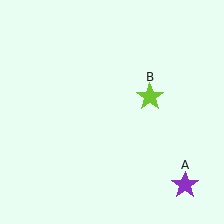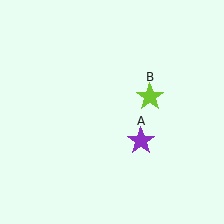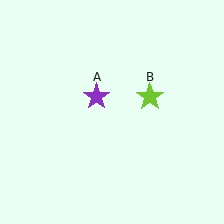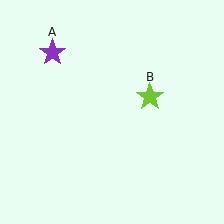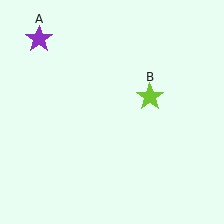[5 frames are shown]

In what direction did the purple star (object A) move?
The purple star (object A) moved up and to the left.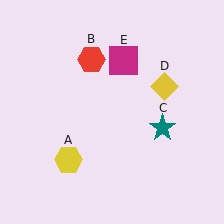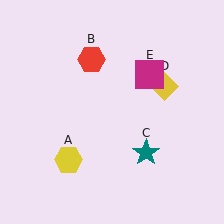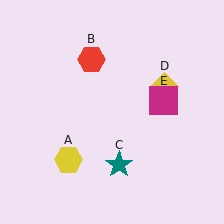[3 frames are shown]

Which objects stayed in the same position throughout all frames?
Yellow hexagon (object A) and red hexagon (object B) and yellow diamond (object D) remained stationary.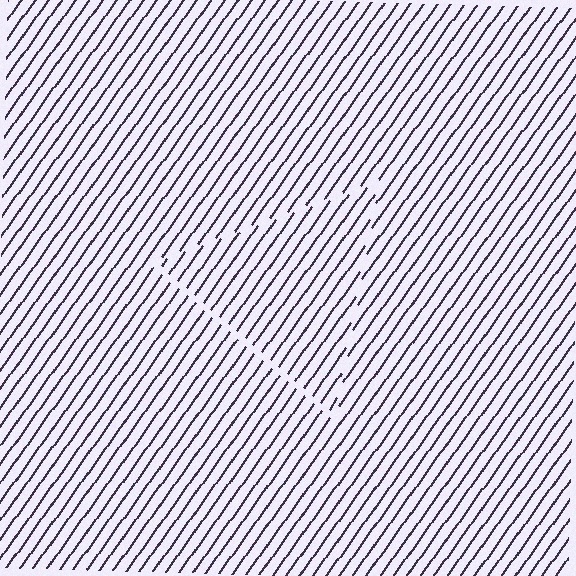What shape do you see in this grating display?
An illusory triangle. The interior of the shape contains the same grating, shifted by half a period — the contour is defined by the phase discontinuity where line-ends from the inner and outer gratings abut.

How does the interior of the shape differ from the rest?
The interior of the shape contains the same grating, shifted by half a period — the contour is defined by the phase discontinuity where line-ends from the inner and outer gratings abut.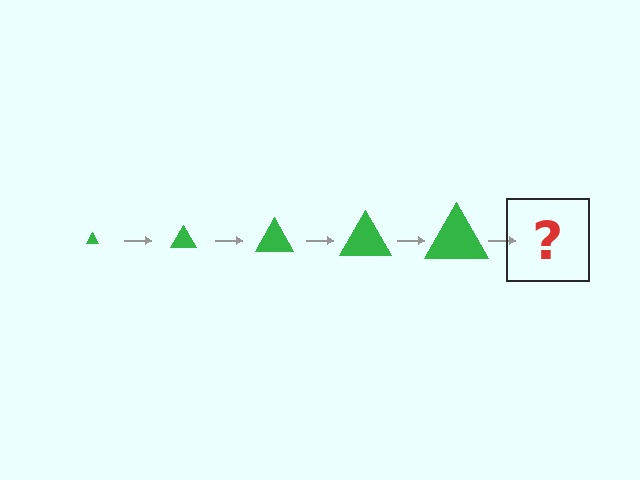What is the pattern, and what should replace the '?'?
The pattern is that the triangle gets progressively larger each step. The '?' should be a green triangle, larger than the previous one.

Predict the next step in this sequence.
The next step is a green triangle, larger than the previous one.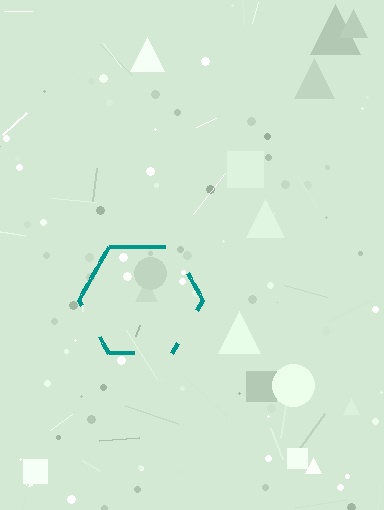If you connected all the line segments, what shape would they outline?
They would outline a hexagon.